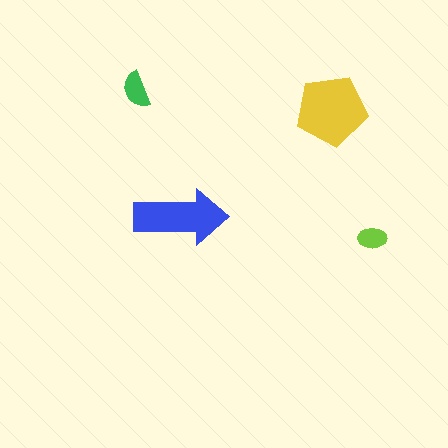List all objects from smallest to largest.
The lime ellipse, the green semicircle, the blue arrow, the yellow pentagon.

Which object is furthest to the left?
The green semicircle is leftmost.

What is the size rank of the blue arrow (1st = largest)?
2nd.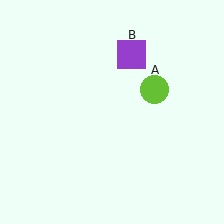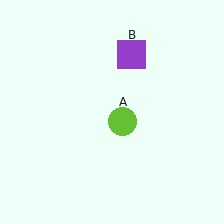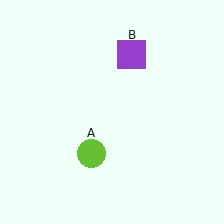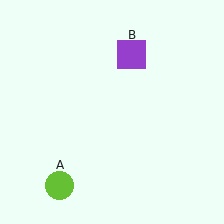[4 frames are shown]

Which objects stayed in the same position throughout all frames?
Purple square (object B) remained stationary.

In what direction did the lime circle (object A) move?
The lime circle (object A) moved down and to the left.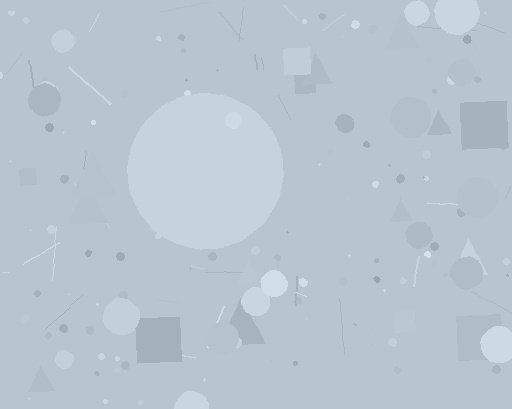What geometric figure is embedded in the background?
A circle is embedded in the background.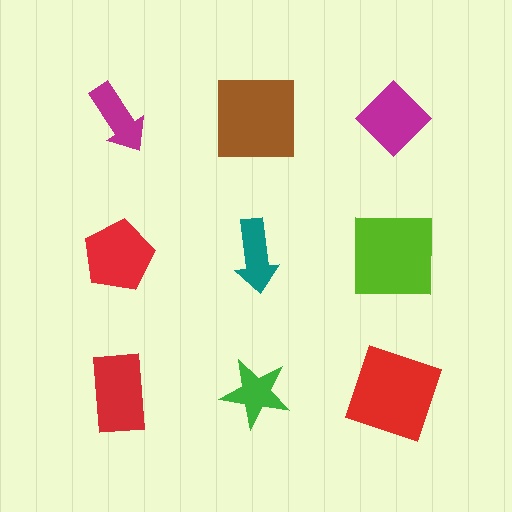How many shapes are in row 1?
3 shapes.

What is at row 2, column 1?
A red pentagon.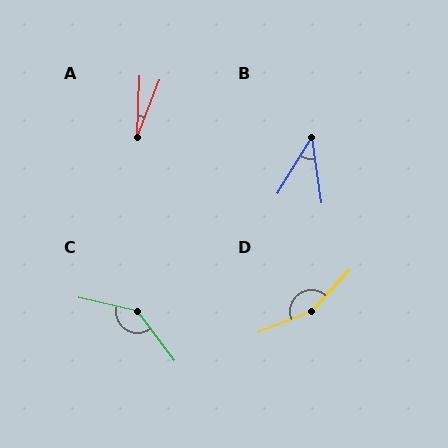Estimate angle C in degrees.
Approximately 140 degrees.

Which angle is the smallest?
A, at approximately 19 degrees.